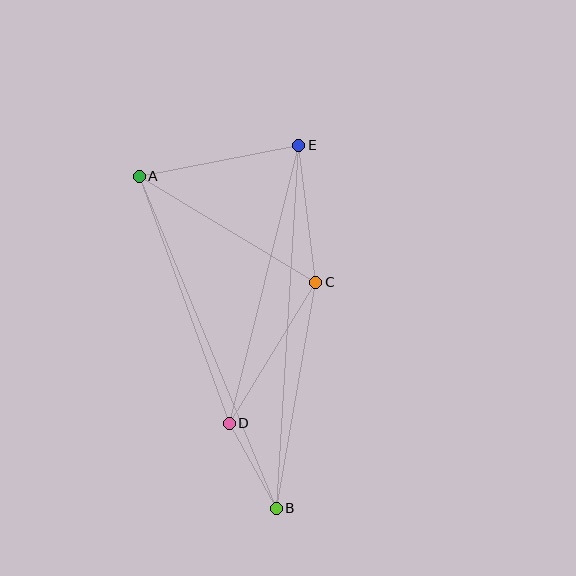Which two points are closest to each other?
Points B and D are closest to each other.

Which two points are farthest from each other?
Points B and E are farthest from each other.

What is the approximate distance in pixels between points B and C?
The distance between B and C is approximately 229 pixels.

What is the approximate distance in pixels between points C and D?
The distance between C and D is approximately 166 pixels.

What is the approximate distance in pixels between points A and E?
The distance between A and E is approximately 163 pixels.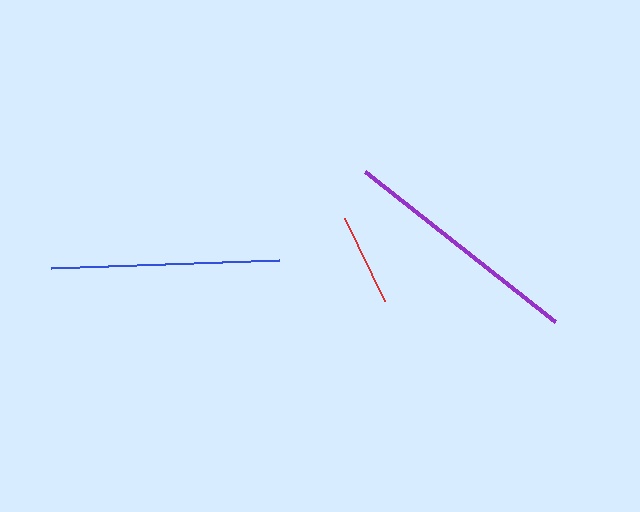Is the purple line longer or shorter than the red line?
The purple line is longer than the red line.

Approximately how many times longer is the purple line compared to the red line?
The purple line is approximately 2.6 times the length of the red line.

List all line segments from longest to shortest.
From longest to shortest: purple, blue, red.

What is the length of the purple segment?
The purple segment is approximately 243 pixels long.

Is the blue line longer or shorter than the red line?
The blue line is longer than the red line.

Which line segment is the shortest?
The red line is the shortest at approximately 92 pixels.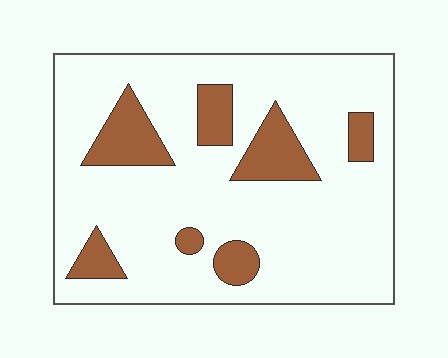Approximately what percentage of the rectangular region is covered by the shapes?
Approximately 20%.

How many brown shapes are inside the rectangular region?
7.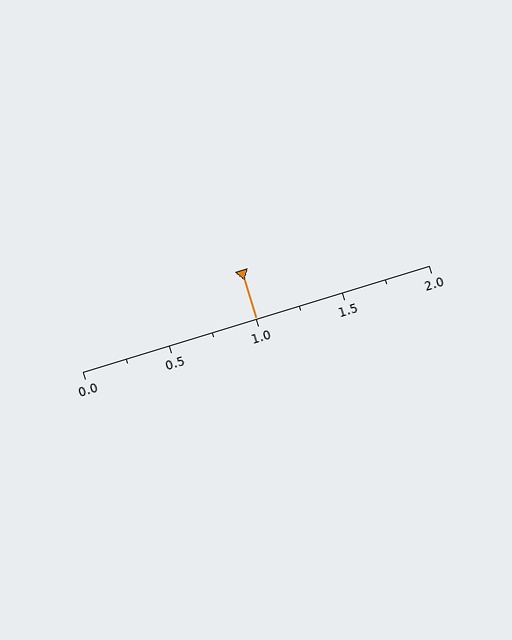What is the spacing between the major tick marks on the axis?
The major ticks are spaced 0.5 apart.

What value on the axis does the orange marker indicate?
The marker indicates approximately 1.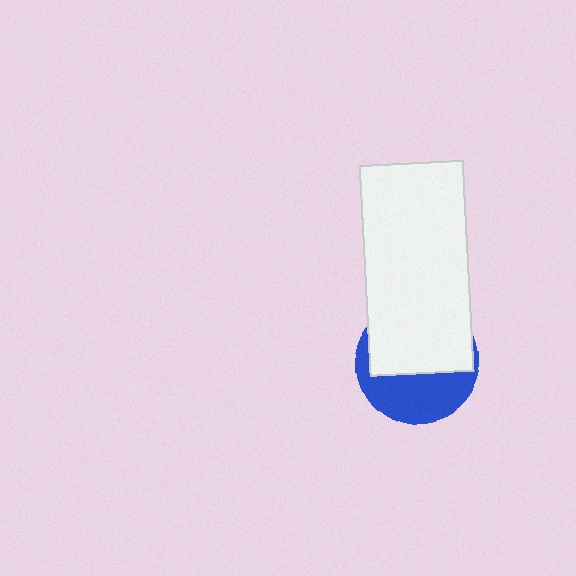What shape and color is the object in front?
The object in front is a white rectangle.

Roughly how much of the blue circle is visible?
A small part of it is visible (roughly 43%).